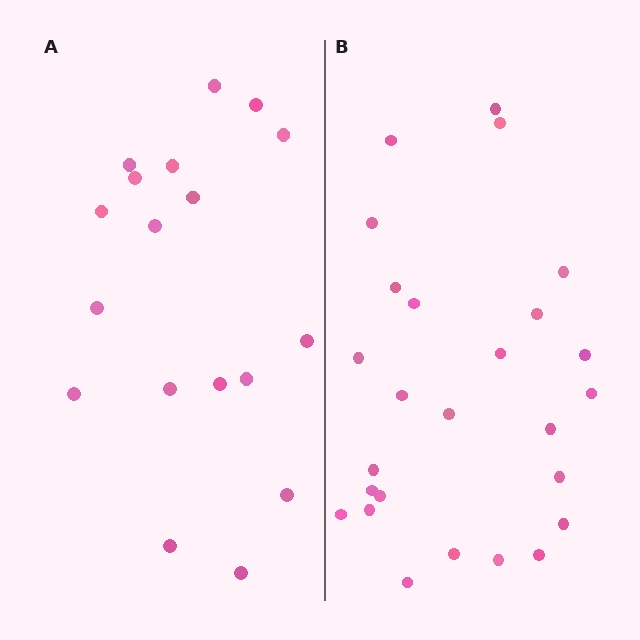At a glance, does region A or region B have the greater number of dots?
Region B (the right region) has more dots.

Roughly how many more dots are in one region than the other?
Region B has roughly 8 or so more dots than region A.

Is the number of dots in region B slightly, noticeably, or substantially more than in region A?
Region B has noticeably more, but not dramatically so. The ratio is roughly 1.4 to 1.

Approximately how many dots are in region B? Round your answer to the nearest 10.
About 30 dots. (The exact count is 26, which rounds to 30.)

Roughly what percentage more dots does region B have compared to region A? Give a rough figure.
About 45% more.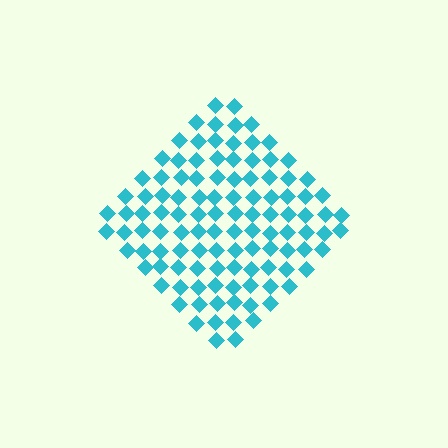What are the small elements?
The small elements are diamonds.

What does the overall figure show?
The overall figure shows a diamond.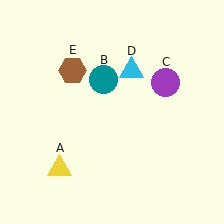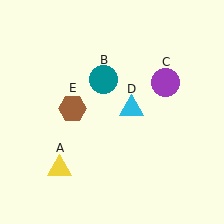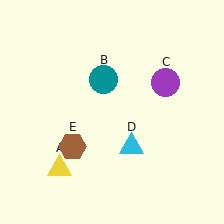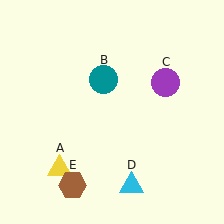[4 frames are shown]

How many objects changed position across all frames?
2 objects changed position: cyan triangle (object D), brown hexagon (object E).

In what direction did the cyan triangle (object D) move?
The cyan triangle (object D) moved down.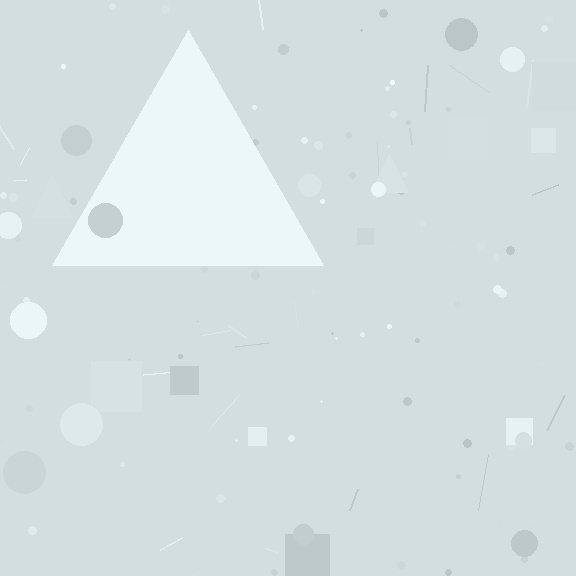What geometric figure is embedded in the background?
A triangle is embedded in the background.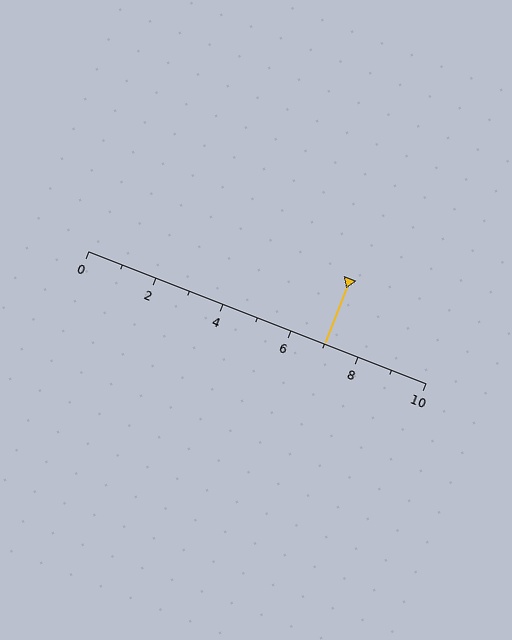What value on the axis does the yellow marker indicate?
The marker indicates approximately 7.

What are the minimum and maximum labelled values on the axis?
The axis runs from 0 to 10.